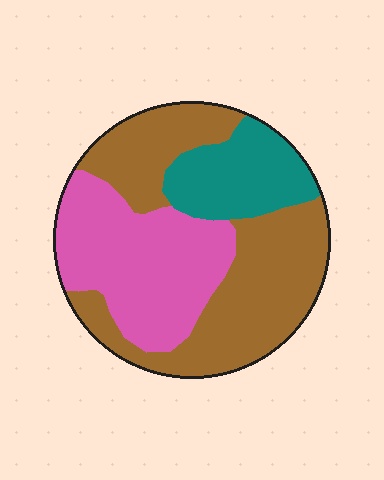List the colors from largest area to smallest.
From largest to smallest: brown, pink, teal.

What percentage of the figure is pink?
Pink takes up about one third (1/3) of the figure.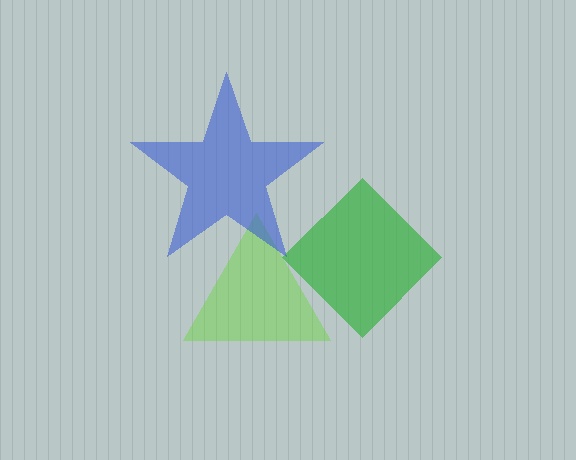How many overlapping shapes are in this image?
There are 3 overlapping shapes in the image.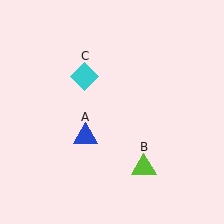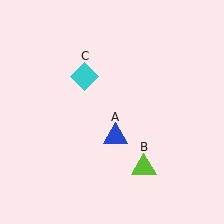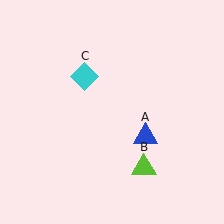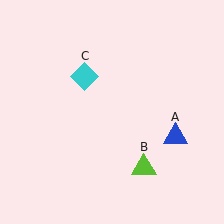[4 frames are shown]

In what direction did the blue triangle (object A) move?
The blue triangle (object A) moved right.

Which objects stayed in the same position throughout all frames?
Lime triangle (object B) and cyan diamond (object C) remained stationary.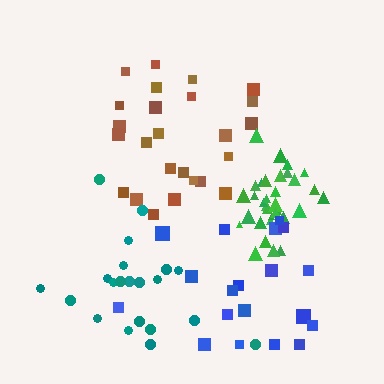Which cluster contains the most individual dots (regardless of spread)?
Green (33).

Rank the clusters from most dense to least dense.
green, brown, teal, blue.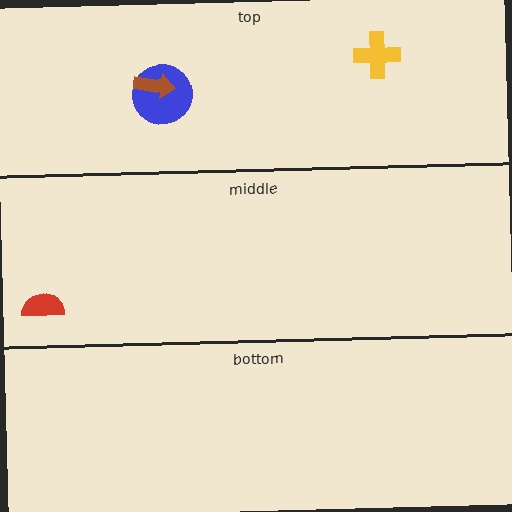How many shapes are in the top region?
3.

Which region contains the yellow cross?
The top region.